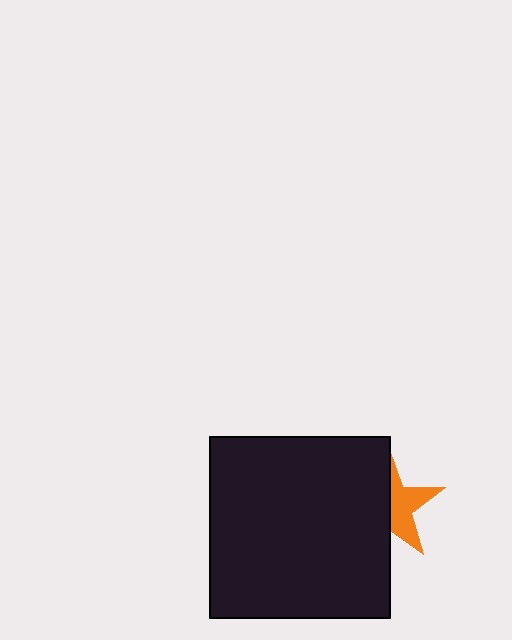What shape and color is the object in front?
The object in front is a black square.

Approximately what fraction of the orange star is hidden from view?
Roughly 55% of the orange star is hidden behind the black square.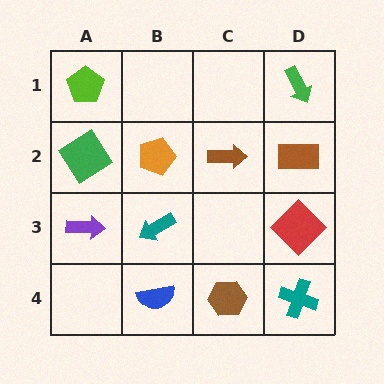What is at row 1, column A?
A lime pentagon.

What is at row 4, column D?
A teal cross.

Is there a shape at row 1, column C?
No, that cell is empty.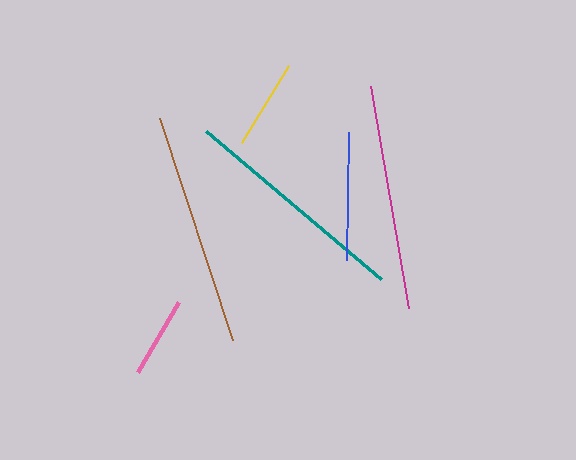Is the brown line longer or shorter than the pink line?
The brown line is longer than the pink line.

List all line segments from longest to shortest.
From longest to shortest: brown, teal, magenta, blue, yellow, pink.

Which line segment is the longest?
The brown line is the longest at approximately 234 pixels.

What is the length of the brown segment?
The brown segment is approximately 234 pixels long.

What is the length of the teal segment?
The teal segment is approximately 230 pixels long.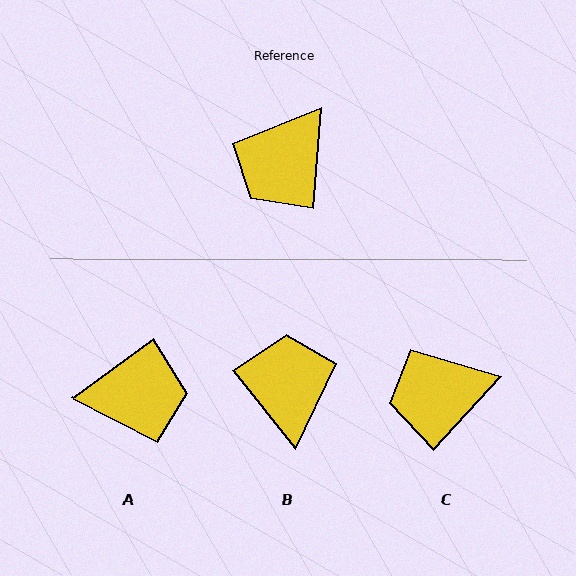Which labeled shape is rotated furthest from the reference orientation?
B, about 137 degrees away.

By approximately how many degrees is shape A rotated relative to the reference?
Approximately 131 degrees counter-clockwise.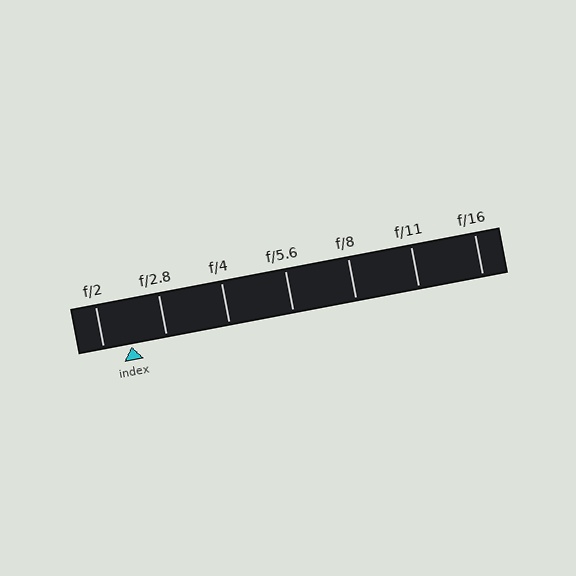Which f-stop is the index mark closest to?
The index mark is closest to f/2.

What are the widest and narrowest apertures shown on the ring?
The widest aperture shown is f/2 and the narrowest is f/16.